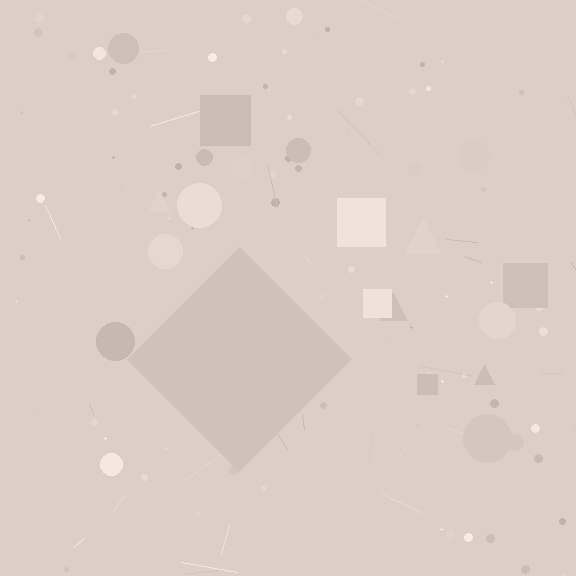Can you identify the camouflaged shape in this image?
The camouflaged shape is a diamond.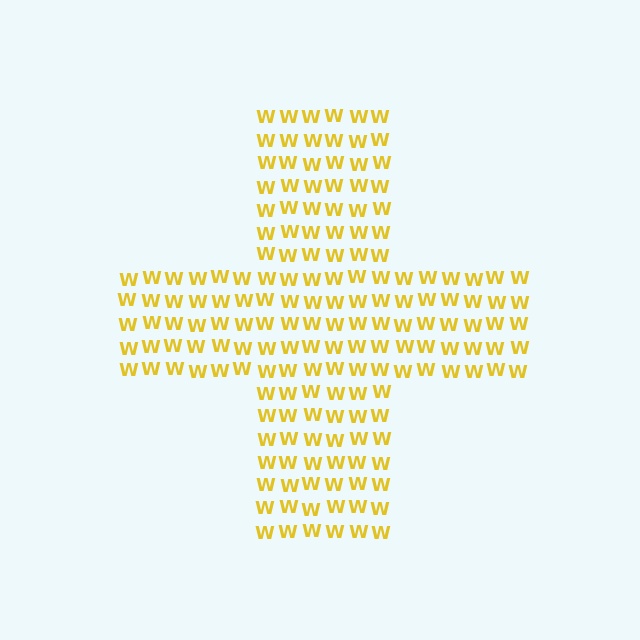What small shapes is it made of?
It is made of small letter W's.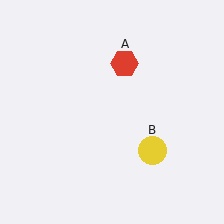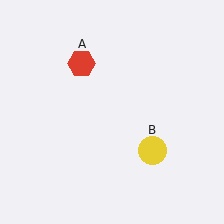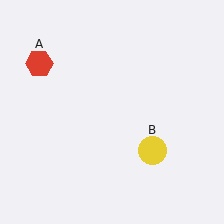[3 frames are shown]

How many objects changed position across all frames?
1 object changed position: red hexagon (object A).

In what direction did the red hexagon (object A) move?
The red hexagon (object A) moved left.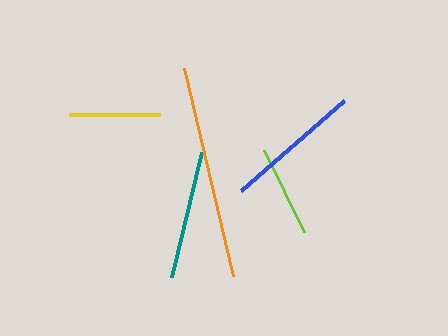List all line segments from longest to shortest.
From longest to shortest: orange, blue, teal, yellow, lime.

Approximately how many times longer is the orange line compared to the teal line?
The orange line is approximately 1.7 times the length of the teal line.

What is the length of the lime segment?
The lime segment is approximately 91 pixels long.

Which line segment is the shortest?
The lime line is the shortest at approximately 91 pixels.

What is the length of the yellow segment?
The yellow segment is approximately 91 pixels long.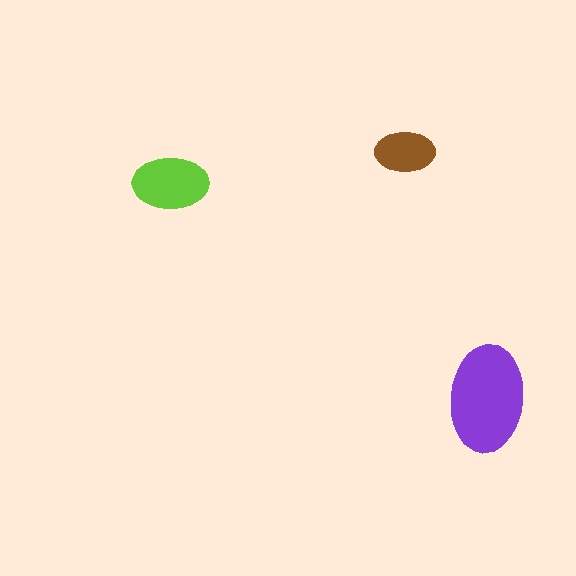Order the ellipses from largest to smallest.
the purple one, the lime one, the brown one.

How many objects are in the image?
There are 3 objects in the image.